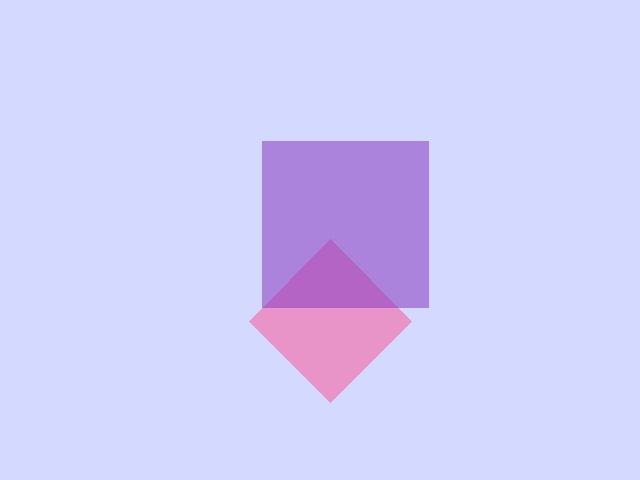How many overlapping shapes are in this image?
There are 2 overlapping shapes in the image.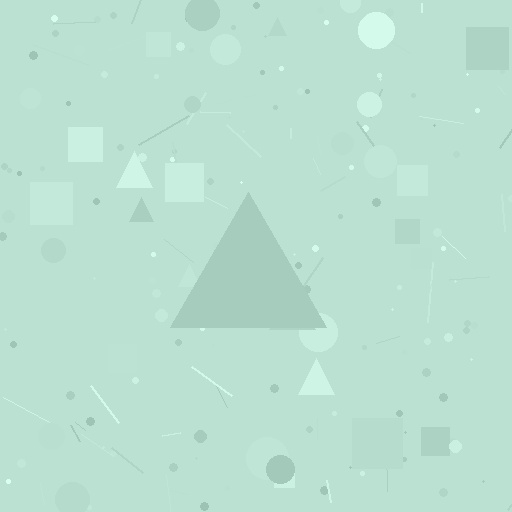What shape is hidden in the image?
A triangle is hidden in the image.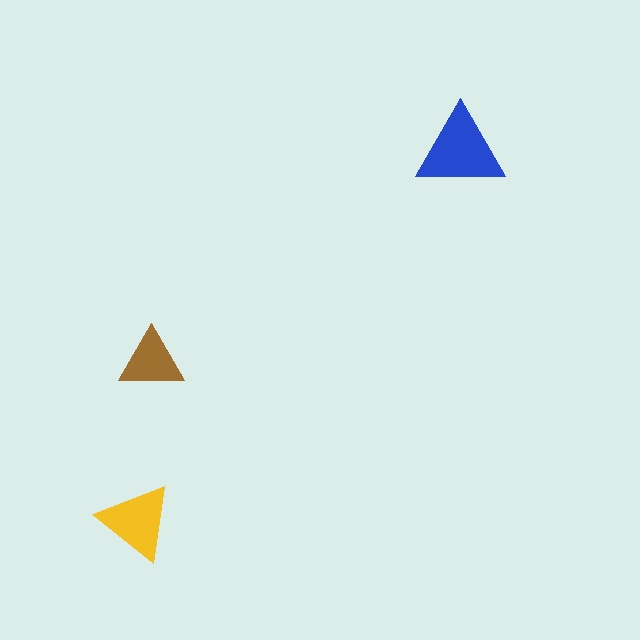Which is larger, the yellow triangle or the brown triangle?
The yellow one.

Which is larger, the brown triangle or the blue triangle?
The blue one.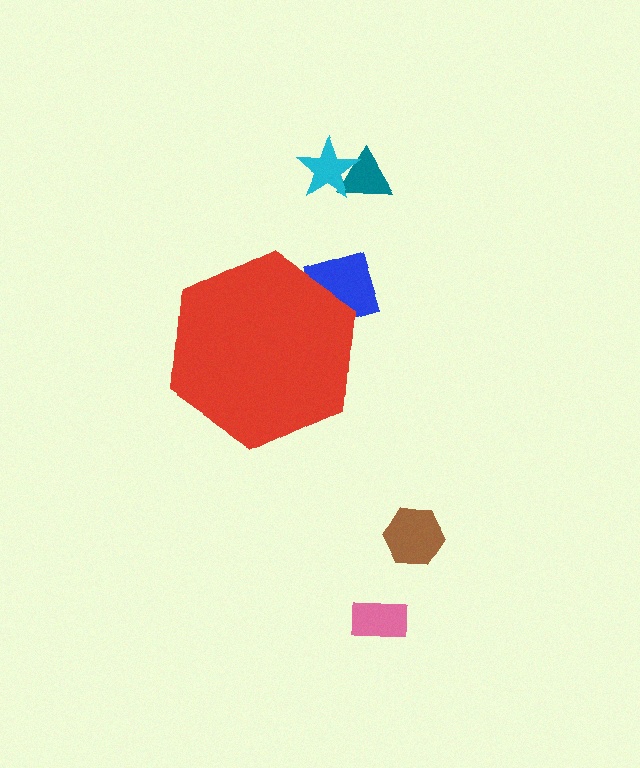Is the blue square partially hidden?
Yes, the blue square is partially hidden behind the red hexagon.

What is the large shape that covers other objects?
A red hexagon.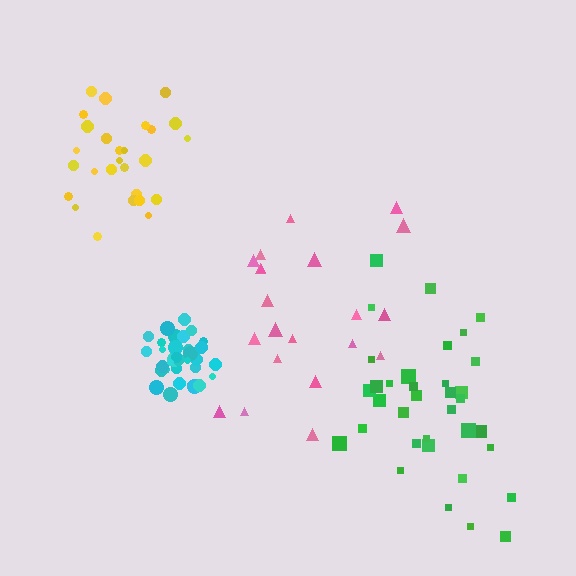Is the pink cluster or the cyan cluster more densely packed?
Cyan.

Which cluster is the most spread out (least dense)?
Pink.